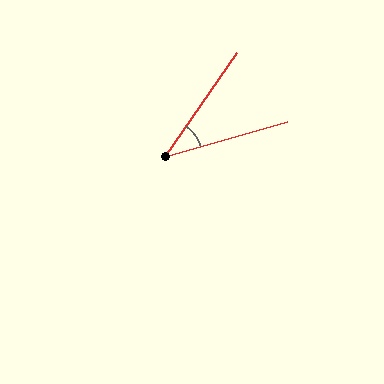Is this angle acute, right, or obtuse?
It is acute.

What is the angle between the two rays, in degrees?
Approximately 39 degrees.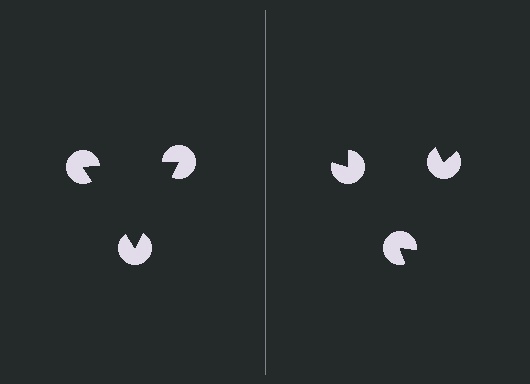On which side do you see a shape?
An illusory triangle appears on the left side. On the right side the wedge cuts are rotated, so no coherent shape forms.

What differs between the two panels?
The pac-man discs are positioned identically on both sides; only the wedge orientations differ. On the left they align to a triangle; on the right they are misaligned.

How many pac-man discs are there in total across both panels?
6 — 3 on each side.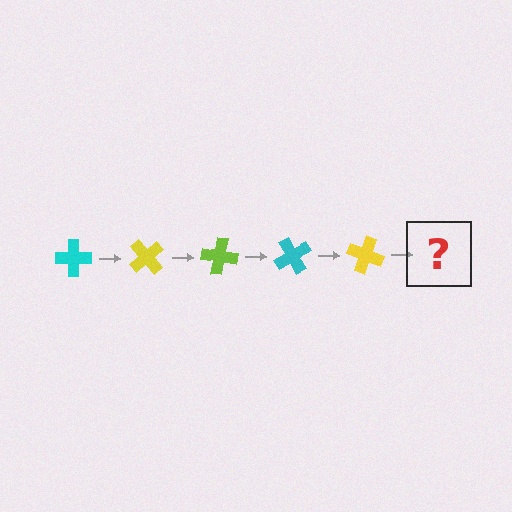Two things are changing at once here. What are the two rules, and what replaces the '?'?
The two rules are that it rotates 50 degrees each step and the color cycles through cyan, yellow, and lime. The '?' should be a lime cross, rotated 250 degrees from the start.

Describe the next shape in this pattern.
It should be a lime cross, rotated 250 degrees from the start.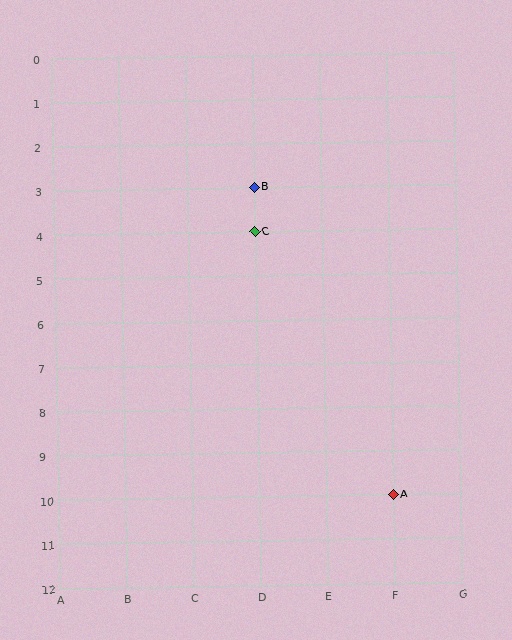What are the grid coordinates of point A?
Point A is at grid coordinates (F, 10).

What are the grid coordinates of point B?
Point B is at grid coordinates (D, 3).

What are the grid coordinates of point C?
Point C is at grid coordinates (D, 4).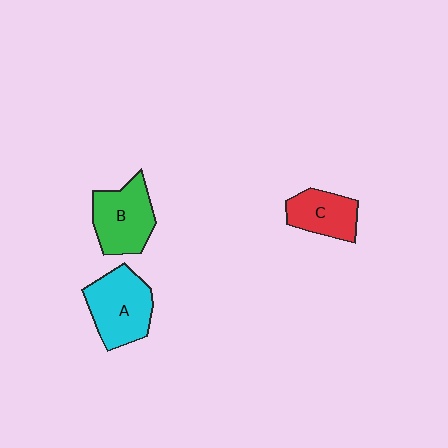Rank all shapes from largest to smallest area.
From largest to smallest: A (cyan), B (green), C (red).